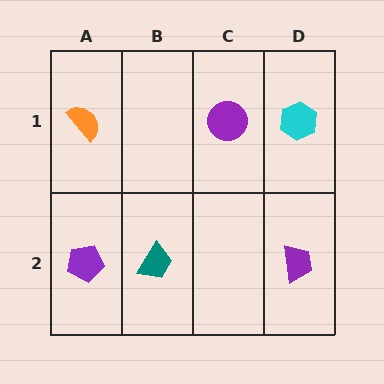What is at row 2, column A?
A purple pentagon.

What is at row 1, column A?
An orange semicircle.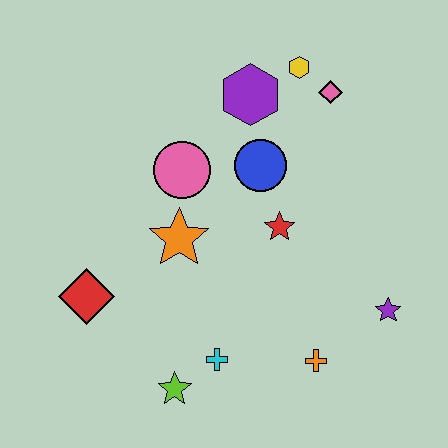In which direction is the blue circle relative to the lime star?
The blue circle is above the lime star.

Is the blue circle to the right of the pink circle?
Yes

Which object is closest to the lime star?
The cyan cross is closest to the lime star.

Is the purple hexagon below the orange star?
No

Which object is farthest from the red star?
The red diamond is farthest from the red star.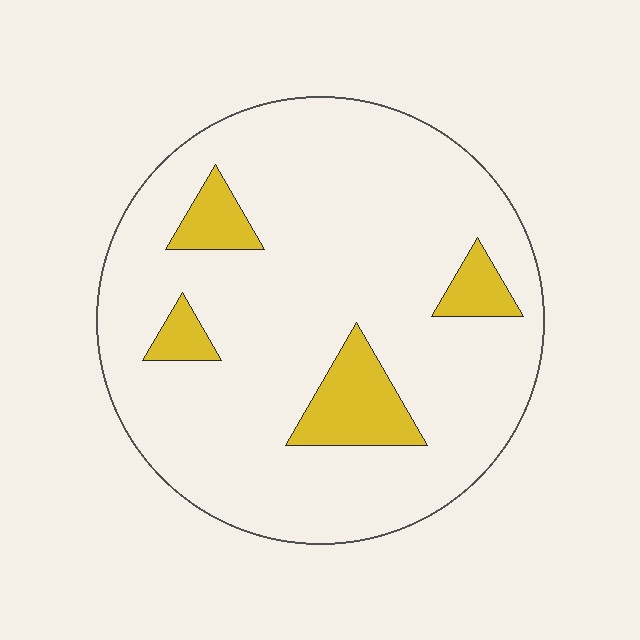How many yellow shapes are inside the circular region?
4.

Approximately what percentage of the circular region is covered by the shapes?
Approximately 15%.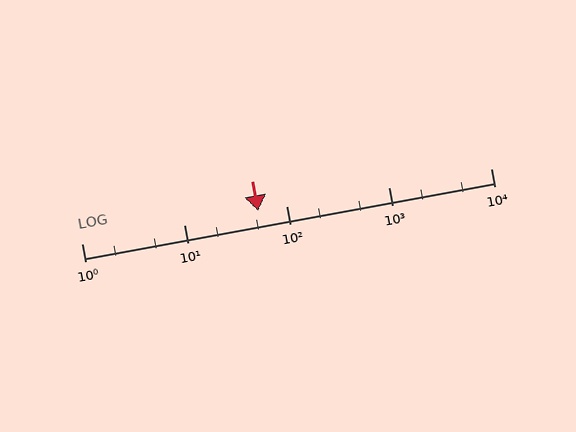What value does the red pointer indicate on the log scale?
The pointer indicates approximately 53.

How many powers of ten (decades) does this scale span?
The scale spans 4 decades, from 1 to 10000.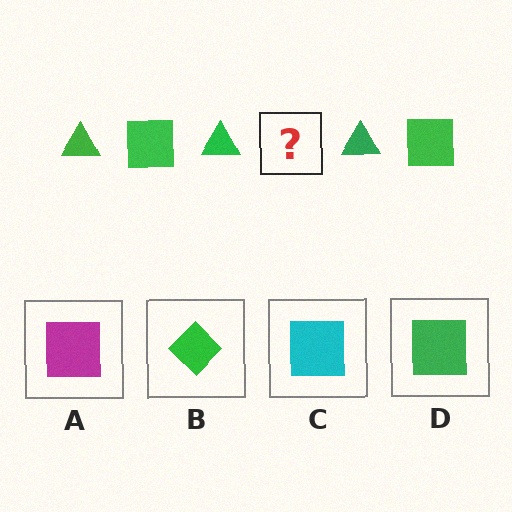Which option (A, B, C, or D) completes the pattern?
D.